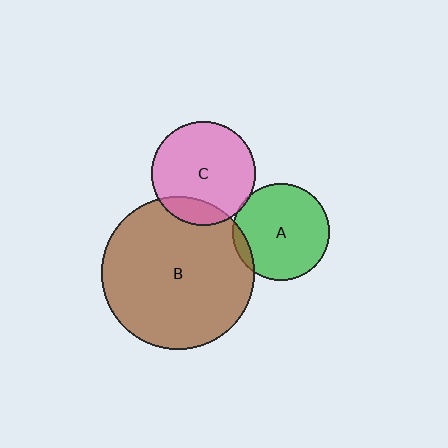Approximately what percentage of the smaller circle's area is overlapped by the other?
Approximately 5%.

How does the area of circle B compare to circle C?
Approximately 2.2 times.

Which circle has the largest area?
Circle B (brown).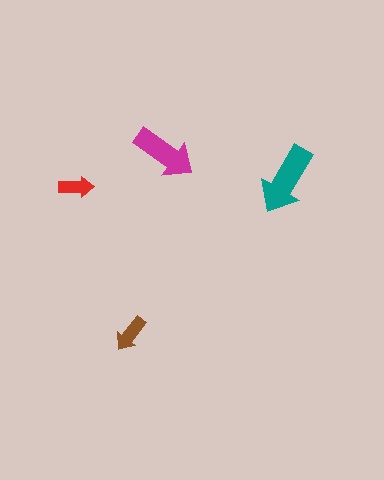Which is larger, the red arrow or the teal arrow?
The teal one.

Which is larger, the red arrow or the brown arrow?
The brown one.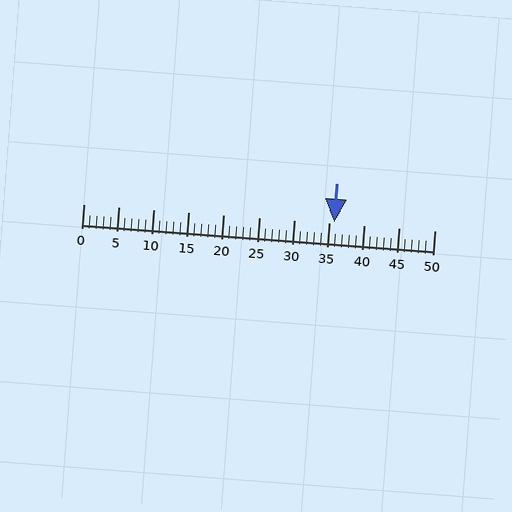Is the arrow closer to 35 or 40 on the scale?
The arrow is closer to 35.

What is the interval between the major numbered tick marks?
The major tick marks are spaced 5 units apart.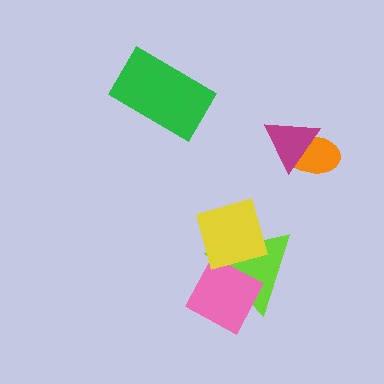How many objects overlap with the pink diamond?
2 objects overlap with the pink diamond.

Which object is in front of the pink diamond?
The yellow diamond is in front of the pink diamond.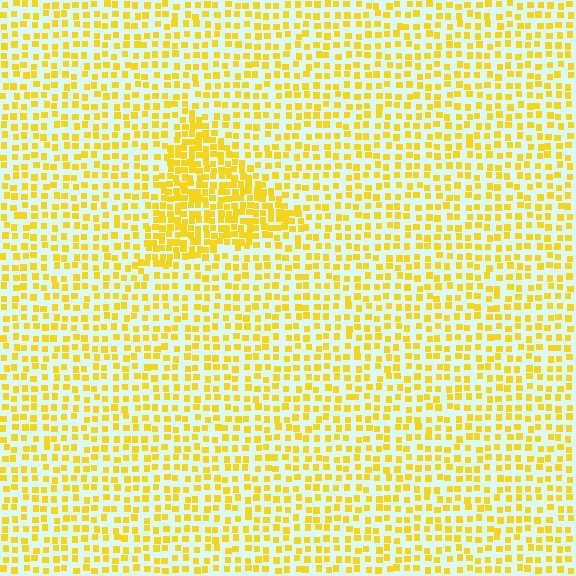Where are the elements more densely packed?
The elements are more densely packed inside the triangle boundary.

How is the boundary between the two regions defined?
The boundary is defined by a change in element density (approximately 1.9x ratio). All elements are the same color, size, and shape.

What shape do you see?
I see a triangle.